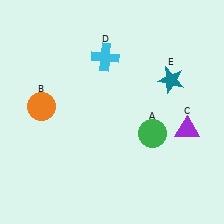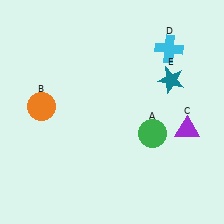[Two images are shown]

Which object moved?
The cyan cross (D) moved right.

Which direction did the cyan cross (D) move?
The cyan cross (D) moved right.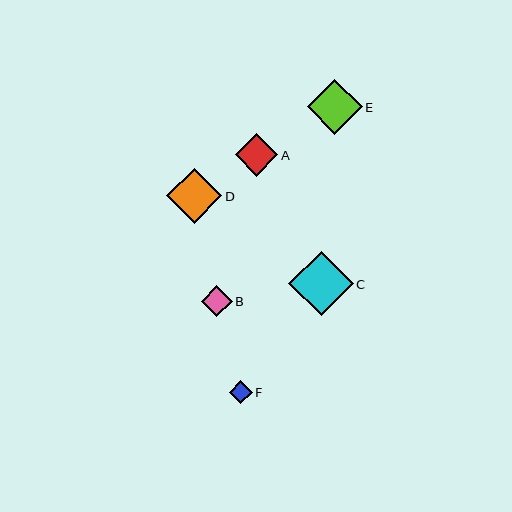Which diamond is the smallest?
Diamond F is the smallest with a size of approximately 23 pixels.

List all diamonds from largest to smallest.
From largest to smallest: C, D, E, A, B, F.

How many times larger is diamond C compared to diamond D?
Diamond C is approximately 1.2 times the size of diamond D.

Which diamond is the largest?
Diamond C is the largest with a size of approximately 64 pixels.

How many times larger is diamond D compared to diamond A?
Diamond D is approximately 1.3 times the size of diamond A.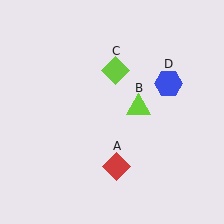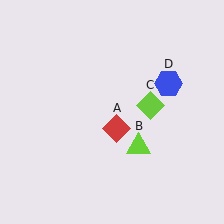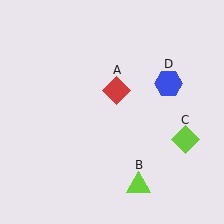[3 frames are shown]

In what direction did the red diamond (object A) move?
The red diamond (object A) moved up.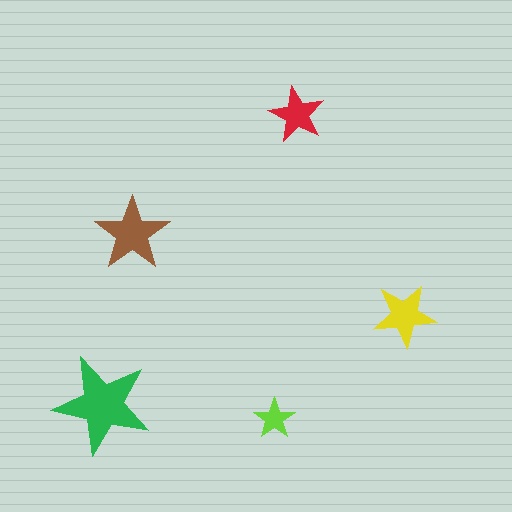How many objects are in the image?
There are 5 objects in the image.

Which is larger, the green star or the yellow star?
The green one.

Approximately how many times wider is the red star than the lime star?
About 1.5 times wider.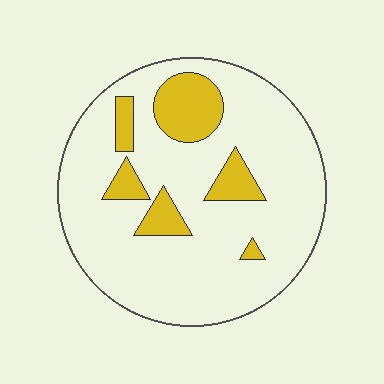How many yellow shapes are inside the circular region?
6.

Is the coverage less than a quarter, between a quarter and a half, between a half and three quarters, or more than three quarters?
Less than a quarter.